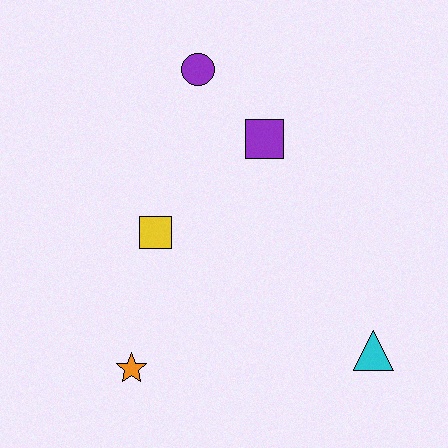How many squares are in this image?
There are 2 squares.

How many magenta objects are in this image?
There are no magenta objects.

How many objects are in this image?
There are 5 objects.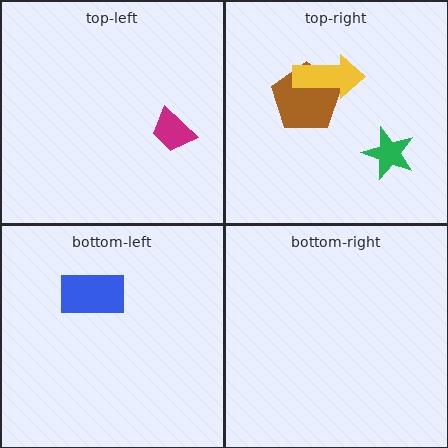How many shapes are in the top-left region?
1.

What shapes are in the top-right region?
The green star, the brown pentagon, the yellow arrow.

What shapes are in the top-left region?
The magenta trapezoid.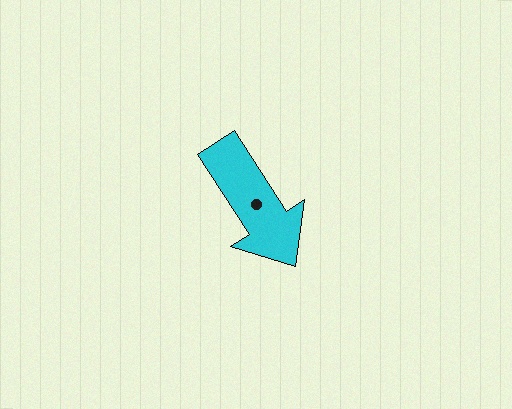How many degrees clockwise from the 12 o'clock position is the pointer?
Approximately 147 degrees.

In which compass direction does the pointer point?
Southeast.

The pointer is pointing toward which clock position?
Roughly 5 o'clock.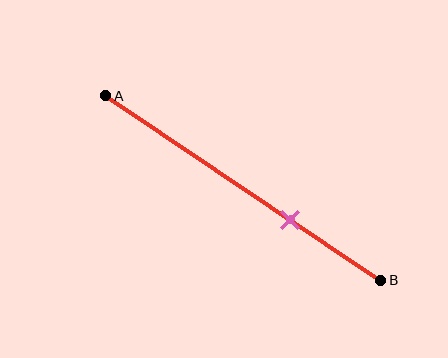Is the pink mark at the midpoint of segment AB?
No, the mark is at about 65% from A, not at the 50% midpoint.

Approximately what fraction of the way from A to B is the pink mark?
The pink mark is approximately 65% of the way from A to B.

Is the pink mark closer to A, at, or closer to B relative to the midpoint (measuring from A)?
The pink mark is closer to point B than the midpoint of segment AB.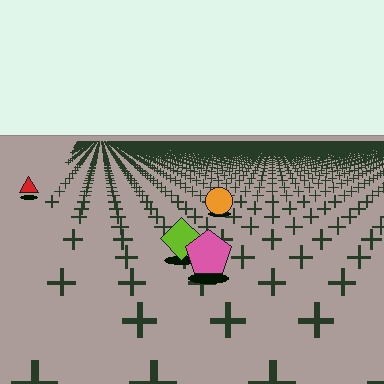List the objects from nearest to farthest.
From nearest to farthest: the pink pentagon, the lime diamond, the orange circle, the red triangle.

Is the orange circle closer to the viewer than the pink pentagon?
No. The pink pentagon is closer — you can tell from the texture gradient: the ground texture is coarser near it.